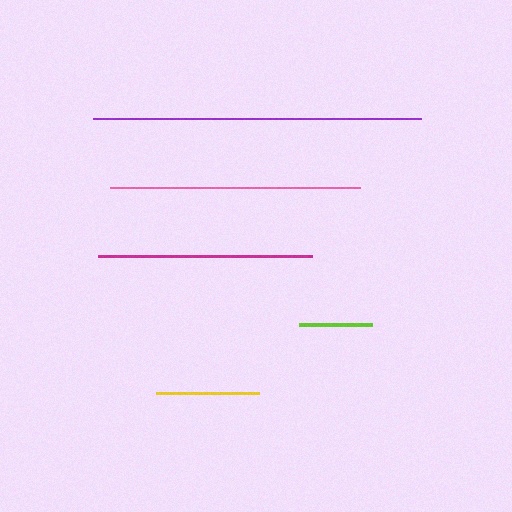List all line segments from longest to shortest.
From longest to shortest: purple, pink, magenta, yellow, lime.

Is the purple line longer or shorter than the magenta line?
The purple line is longer than the magenta line.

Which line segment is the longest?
The purple line is the longest at approximately 328 pixels.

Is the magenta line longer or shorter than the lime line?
The magenta line is longer than the lime line.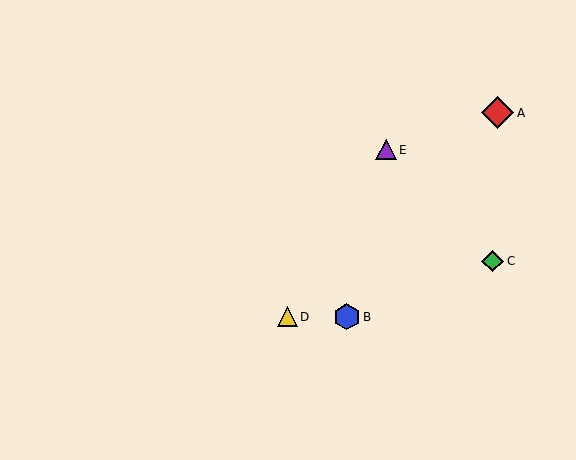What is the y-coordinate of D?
Object D is at y≈317.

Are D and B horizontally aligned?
Yes, both are at y≈317.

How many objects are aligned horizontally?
2 objects (B, D) are aligned horizontally.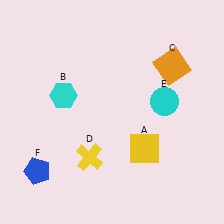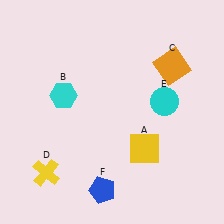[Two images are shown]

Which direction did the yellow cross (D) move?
The yellow cross (D) moved left.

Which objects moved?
The objects that moved are: the yellow cross (D), the blue pentagon (F).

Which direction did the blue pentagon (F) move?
The blue pentagon (F) moved right.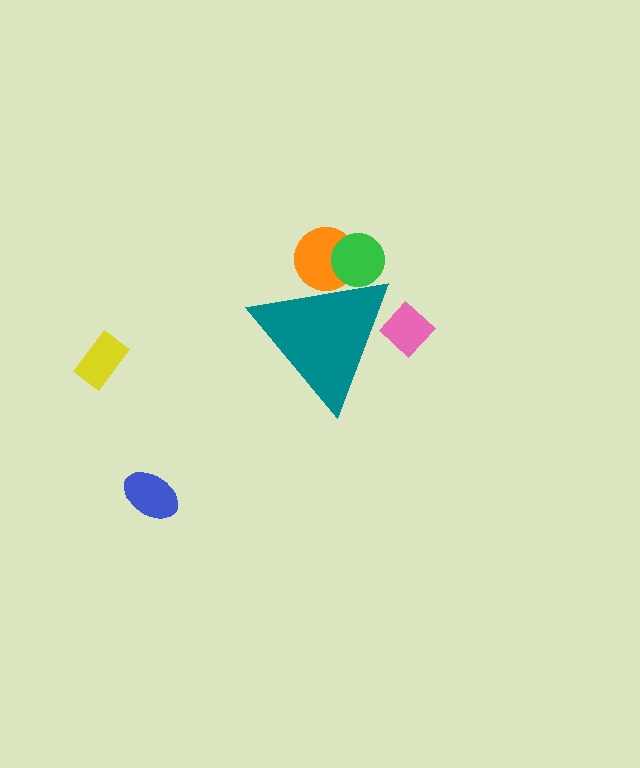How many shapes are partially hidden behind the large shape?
3 shapes are partially hidden.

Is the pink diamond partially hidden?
Yes, the pink diamond is partially hidden behind the teal triangle.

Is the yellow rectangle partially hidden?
No, the yellow rectangle is fully visible.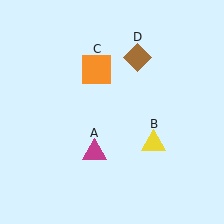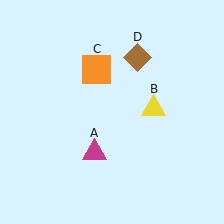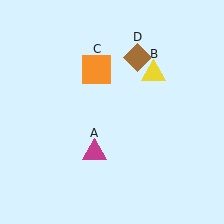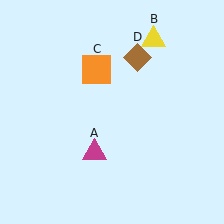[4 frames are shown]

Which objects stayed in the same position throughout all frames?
Magenta triangle (object A) and orange square (object C) and brown diamond (object D) remained stationary.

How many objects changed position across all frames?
1 object changed position: yellow triangle (object B).